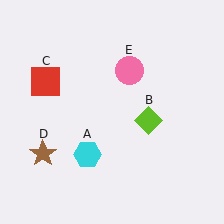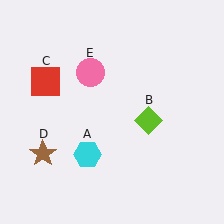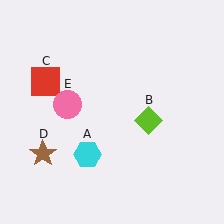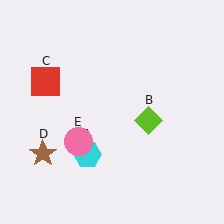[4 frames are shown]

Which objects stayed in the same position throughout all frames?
Cyan hexagon (object A) and lime diamond (object B) and red square (object C) and brown star (object D) remained stationary.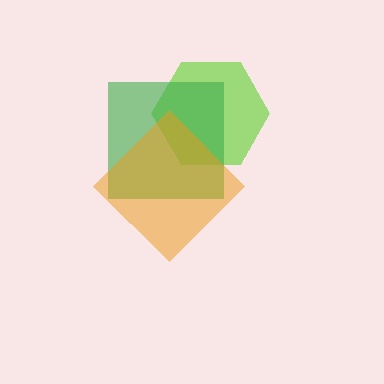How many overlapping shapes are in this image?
There are 3 overlapping shapes in the image.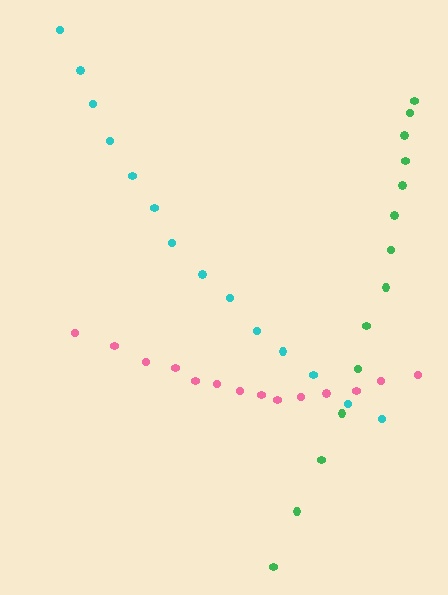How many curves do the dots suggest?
There are 3 distinct paths.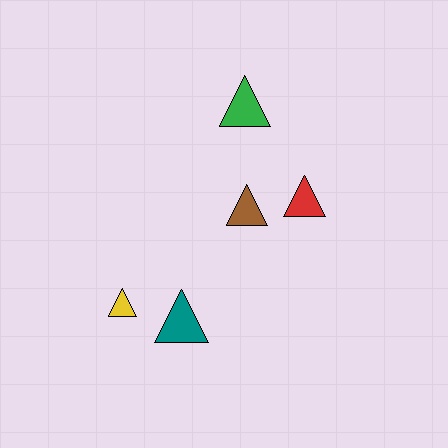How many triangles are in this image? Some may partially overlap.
There are 5 triangles.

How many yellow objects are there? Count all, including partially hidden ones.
There is 1 yellow object.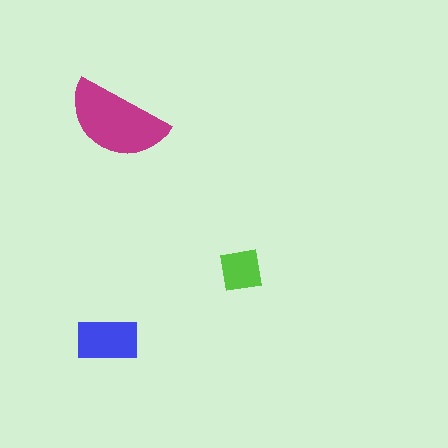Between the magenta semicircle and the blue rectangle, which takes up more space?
The magenta semicircle.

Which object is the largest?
The magenta semicircle.